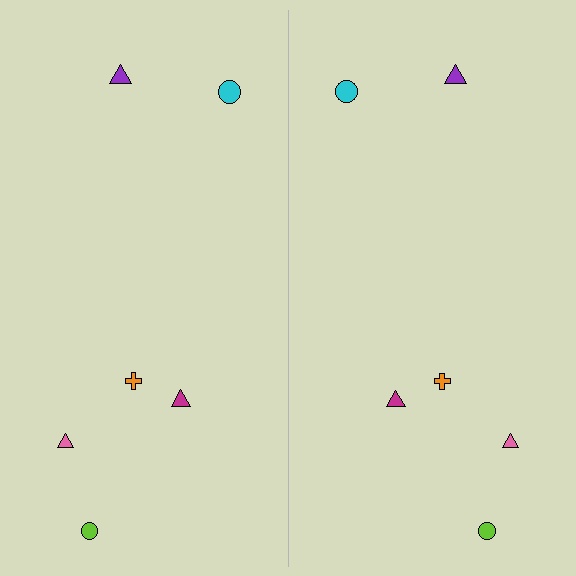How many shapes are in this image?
There are 12 shapes in this image.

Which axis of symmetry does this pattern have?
The pattern has a vertical axis of symmetry running through the center of the image.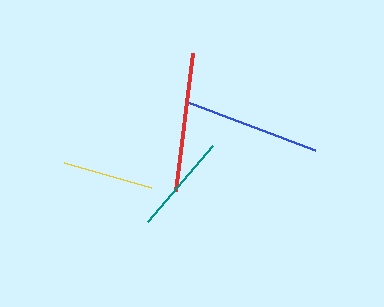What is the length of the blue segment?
The blue segment is approximately 139 pixels long.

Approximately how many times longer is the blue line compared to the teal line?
The blue line is approximately 1.4 times the length of the teal line.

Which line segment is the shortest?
The yellow line is the shortest at approximately 91 pixels.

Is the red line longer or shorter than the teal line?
The red line is longer than the teal line.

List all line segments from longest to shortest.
From longest to shortest: red, blue, teal, yellow.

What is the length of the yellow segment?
The yellow segment is approximately 91 pixels long.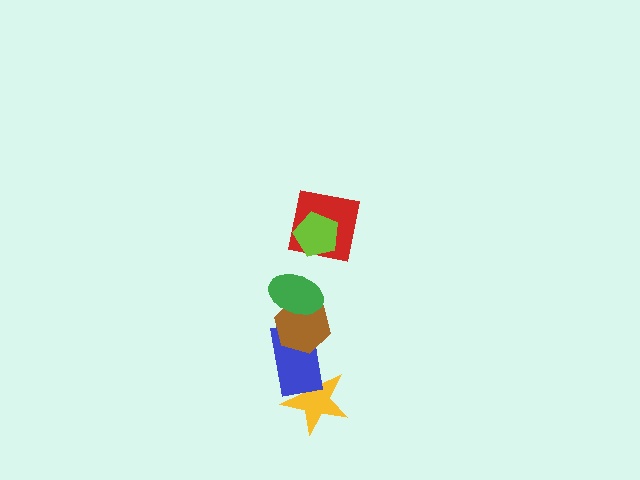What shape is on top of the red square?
The lime pentagon is on top of the red square.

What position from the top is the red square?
The red square is 2nd from the top.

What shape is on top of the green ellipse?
The red square is on top of the green ellipse.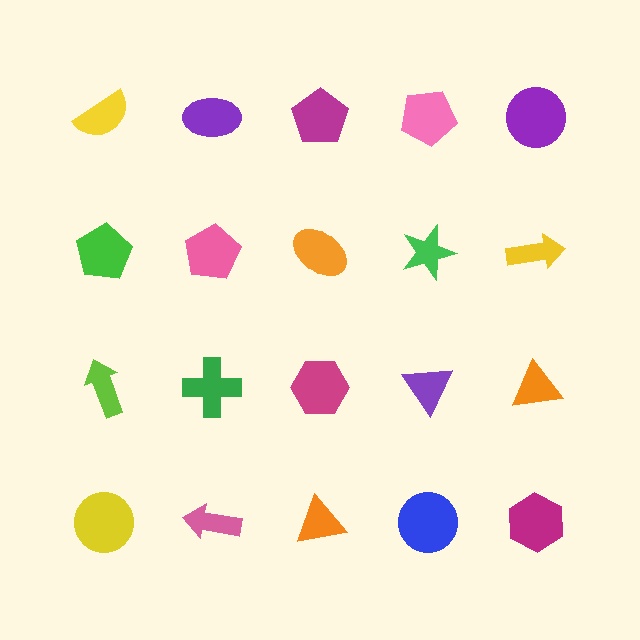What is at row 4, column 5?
A magenta hexagon.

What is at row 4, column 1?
A yellow circle.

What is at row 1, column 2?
A purple ellipse.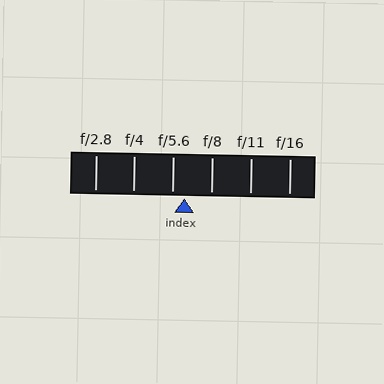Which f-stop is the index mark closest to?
The index mark is closest to f/5.6.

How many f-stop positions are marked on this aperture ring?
There are 6 f-stop positions marked.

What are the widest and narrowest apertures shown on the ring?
The widest aperture shown is f/2.8 and the narrowest is f/16.